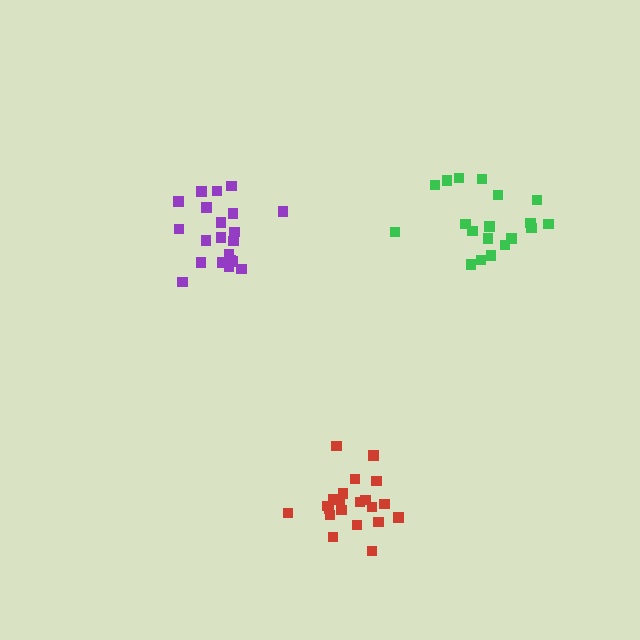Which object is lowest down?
The red cluster is bottommost.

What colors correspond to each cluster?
The clusters are colored: purple, green, red.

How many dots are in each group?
Group 1: 21 dots, Group 2: 19 dots, Group 3: 21 dots (61 total).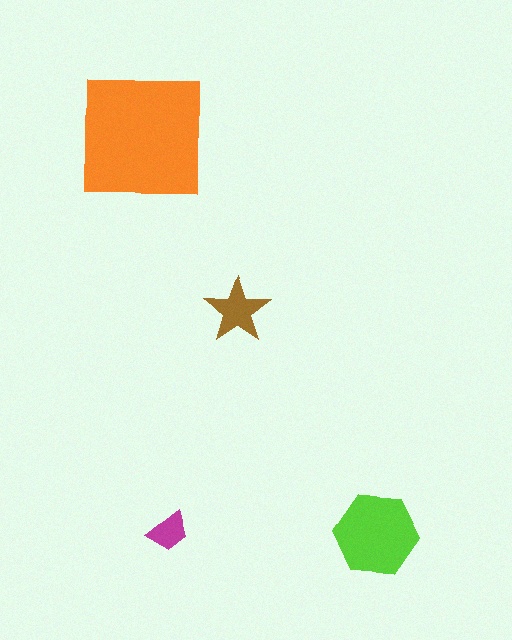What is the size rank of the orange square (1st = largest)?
1st.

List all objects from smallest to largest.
The magenta trapezoid, the brown star, the lime hexagon, the orange square.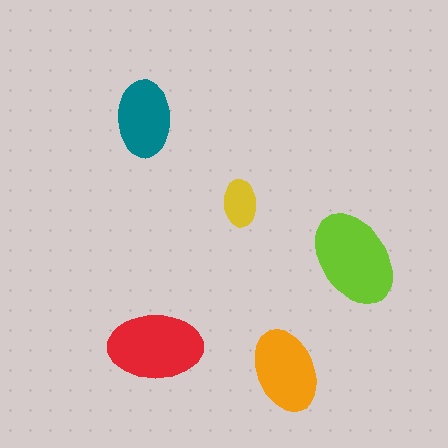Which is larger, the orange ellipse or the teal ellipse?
The orange one.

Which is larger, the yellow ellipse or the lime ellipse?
The lime one.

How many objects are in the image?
There are 5 objects in the image.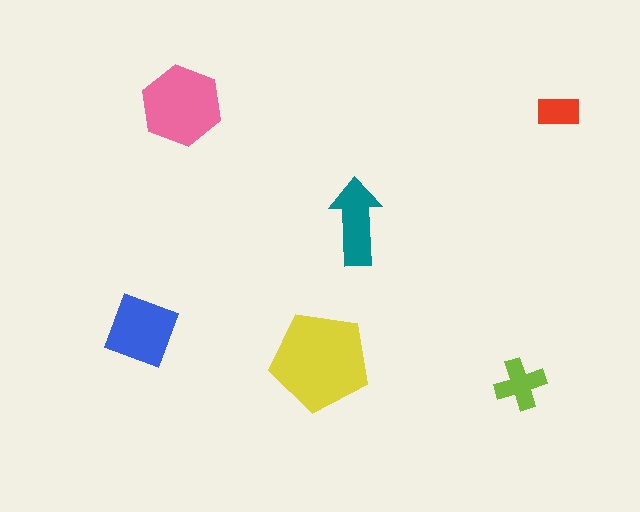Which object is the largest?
The yellow pentagon.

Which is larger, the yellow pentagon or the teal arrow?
The yellow pentagon.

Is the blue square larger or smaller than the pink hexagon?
Smaller.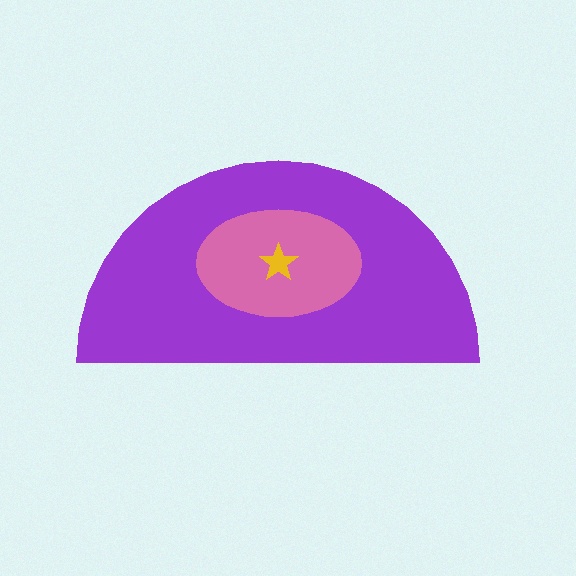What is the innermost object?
The yellow star.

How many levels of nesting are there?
3.